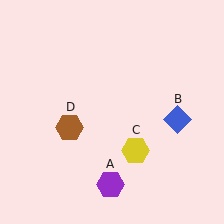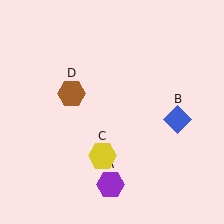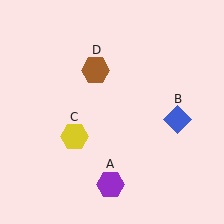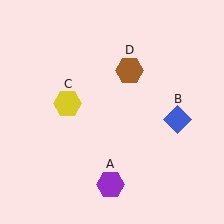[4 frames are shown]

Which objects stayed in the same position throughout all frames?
Purple hexagon (object A) and blue diamond (object B) remained stationary.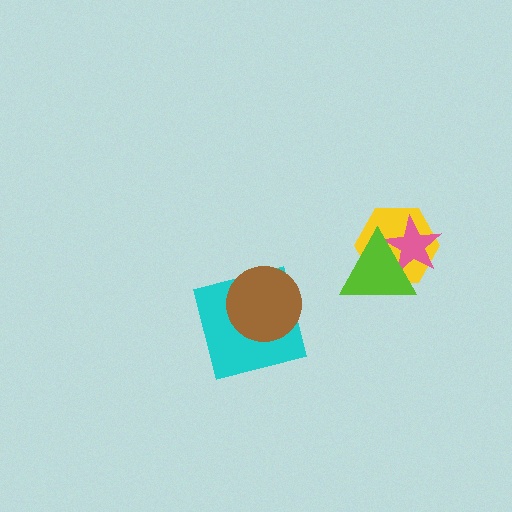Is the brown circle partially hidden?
No, no other shape covers it.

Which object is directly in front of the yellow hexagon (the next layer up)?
The pink star is directly in front of the yellow hexagon.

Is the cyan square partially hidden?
Yes, it is partially covered by another shape.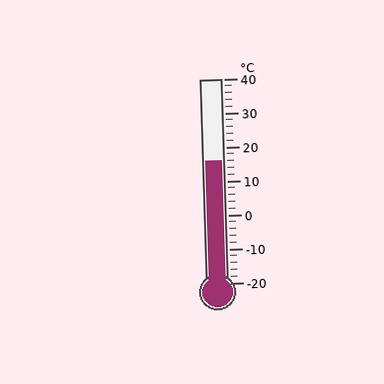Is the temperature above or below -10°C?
The temperature is above -10°C.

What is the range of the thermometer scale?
The thermometer scale ranges from -20°C to 40°C.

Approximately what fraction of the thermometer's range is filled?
The thermometer is filled to approximately 60% of its range.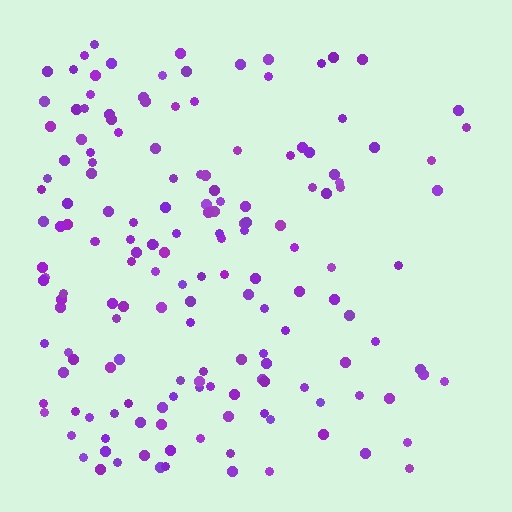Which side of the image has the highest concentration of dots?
The left.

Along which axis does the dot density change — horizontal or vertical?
Horizontal.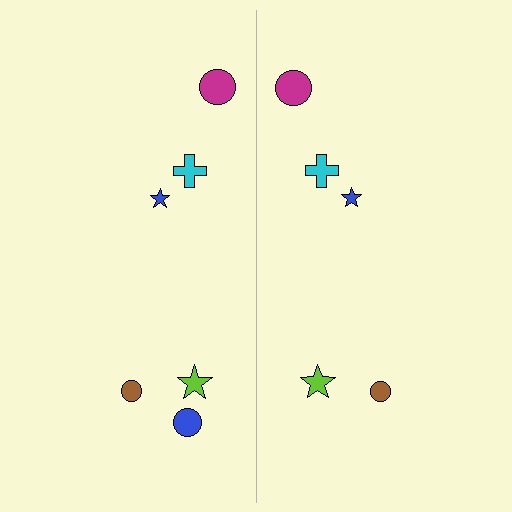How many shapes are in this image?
There are 11 shapes in this image.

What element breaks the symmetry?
A blue circle is missing from the right side.